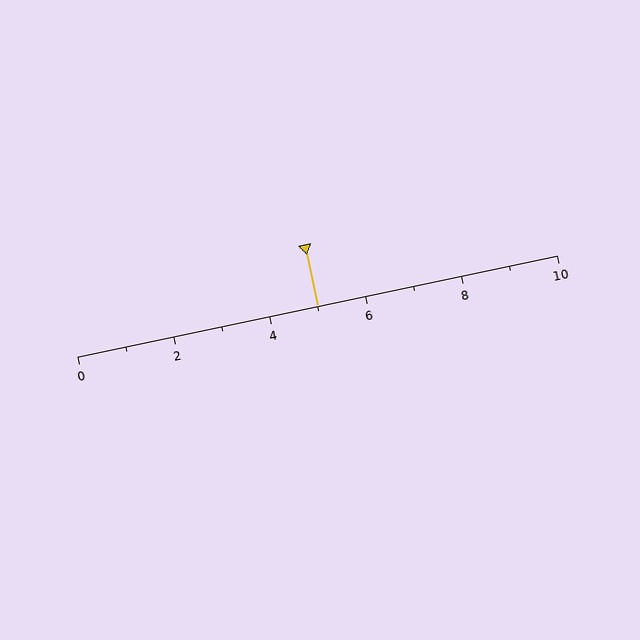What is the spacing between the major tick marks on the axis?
The major ticks are spaced 2 apart.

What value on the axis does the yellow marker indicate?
The marker indicates approximately 5.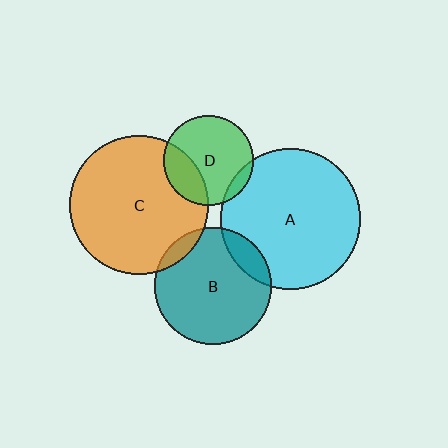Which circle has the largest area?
Circle A (cyan).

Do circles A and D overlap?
Yes.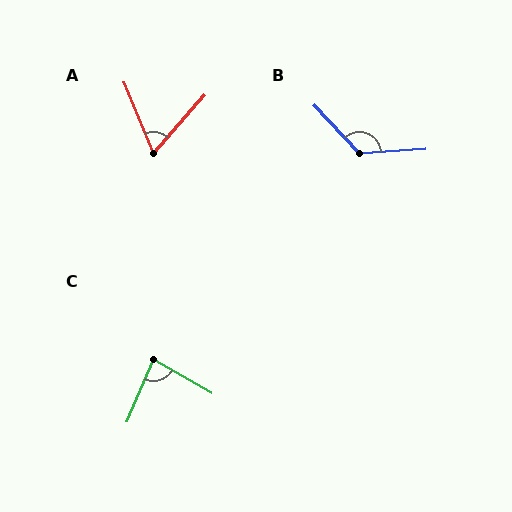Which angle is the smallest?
A, at approximately 64 degrees.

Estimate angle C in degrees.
Approximately 84 degrees.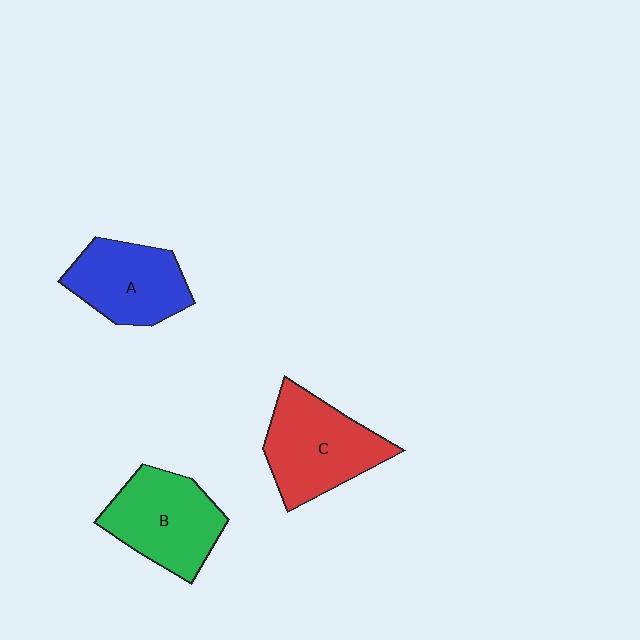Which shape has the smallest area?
Shape A (blue).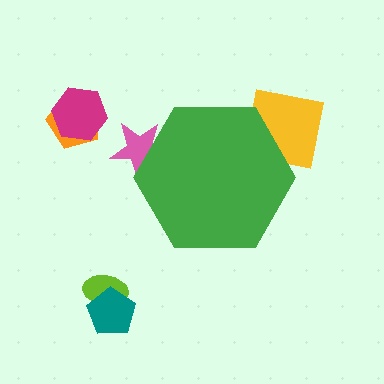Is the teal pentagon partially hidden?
No, the teal pentagon is fully visible.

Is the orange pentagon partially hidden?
No, the orange pentagon is fully visible.